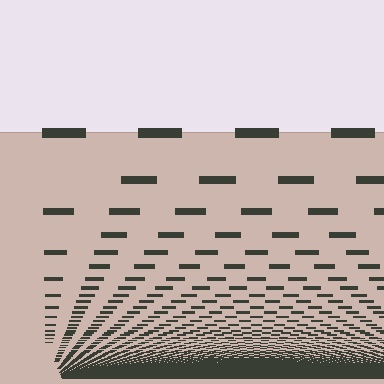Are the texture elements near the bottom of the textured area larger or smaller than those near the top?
Smaller. The gradient is inverted — elements near the bottom are smaller and denser.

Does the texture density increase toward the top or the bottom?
Density increases toward the bottom.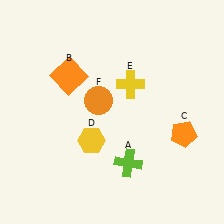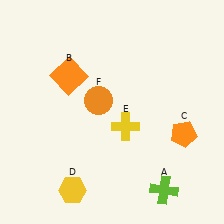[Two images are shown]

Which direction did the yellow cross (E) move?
The yellow cross (E) moved down.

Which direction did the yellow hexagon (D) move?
The yellow hexagon (D) moved down.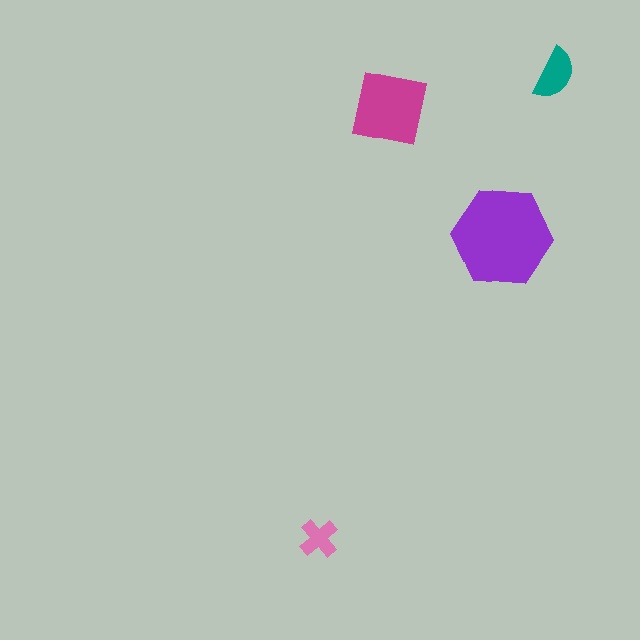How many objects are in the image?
There are 4 objects in the image.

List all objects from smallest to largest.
The pink cross, the teal semicircle, the magenta square, the purple hexagon.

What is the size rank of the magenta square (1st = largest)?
2nd.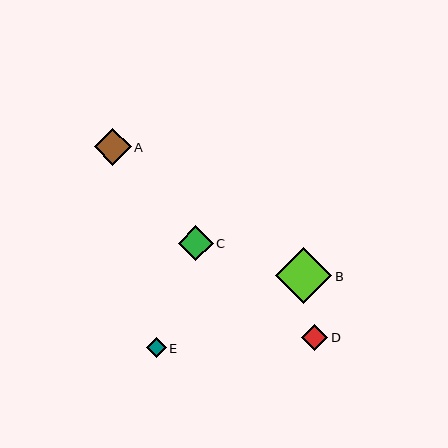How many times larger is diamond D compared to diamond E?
Diamond D is approximately 1.4 times the size of diamond E.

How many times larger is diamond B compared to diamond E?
Diamond B is approximately 2.9 times the size of diamond E.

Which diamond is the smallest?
Diamond E is the smallest with a size of approximately 20 pixels.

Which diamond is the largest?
Diamond B is the largest with a size of approximately 56 pixels.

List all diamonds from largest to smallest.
From largest to smallest: B, A, C, D, E.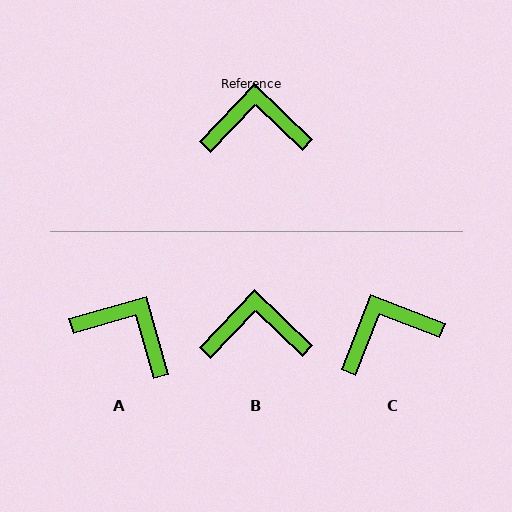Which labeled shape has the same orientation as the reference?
B.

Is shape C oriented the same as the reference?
No, it is off by about 23 degrees.